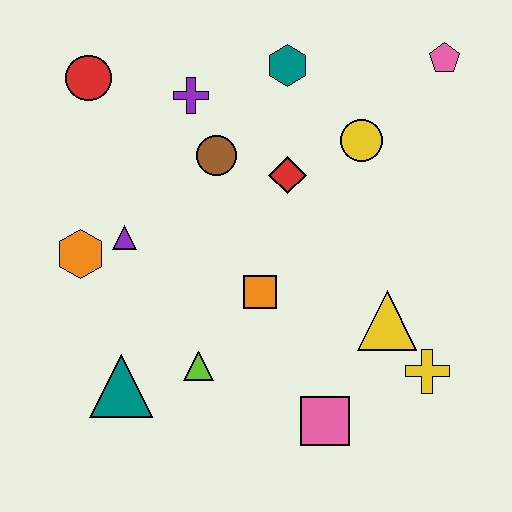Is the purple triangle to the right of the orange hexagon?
Yes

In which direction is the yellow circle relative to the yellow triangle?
The yellow circle is above the yellow triangle.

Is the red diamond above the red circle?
No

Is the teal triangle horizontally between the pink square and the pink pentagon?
No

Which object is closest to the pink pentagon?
The yellow circle is closest to the pink pentagon.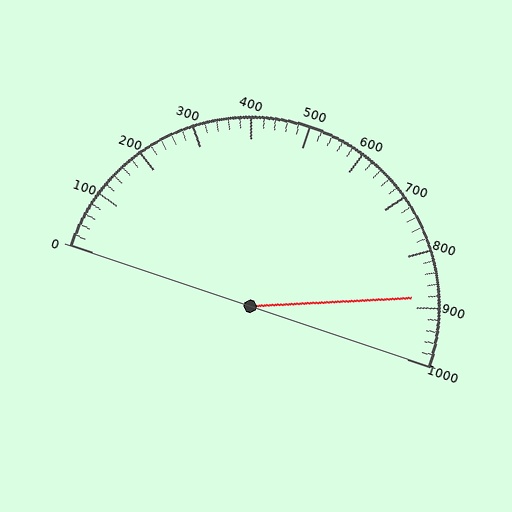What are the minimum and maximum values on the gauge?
The gauge ranges from 0 to 1000.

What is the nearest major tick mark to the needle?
The nearest major tick mark is 900.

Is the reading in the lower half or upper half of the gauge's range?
The reading is in the upper half of the range (0 to 1000).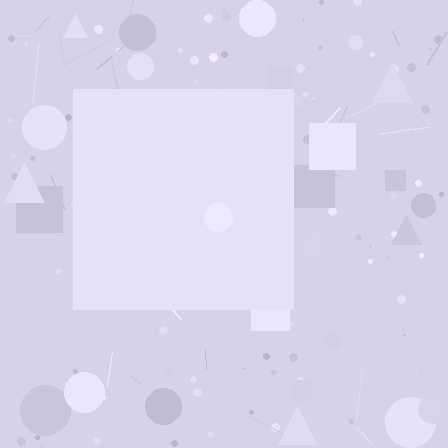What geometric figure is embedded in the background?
A square is embedded in the background.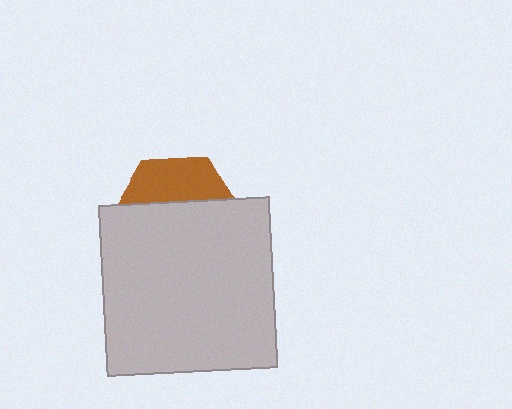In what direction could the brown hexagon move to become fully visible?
The brown hexagon could move up. That would shift it out from behind the light gray square entirely.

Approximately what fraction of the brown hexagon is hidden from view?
Roughly 65% of the brown hexagon is hidden behind the light gray square.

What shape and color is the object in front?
The object in front is a light gray square.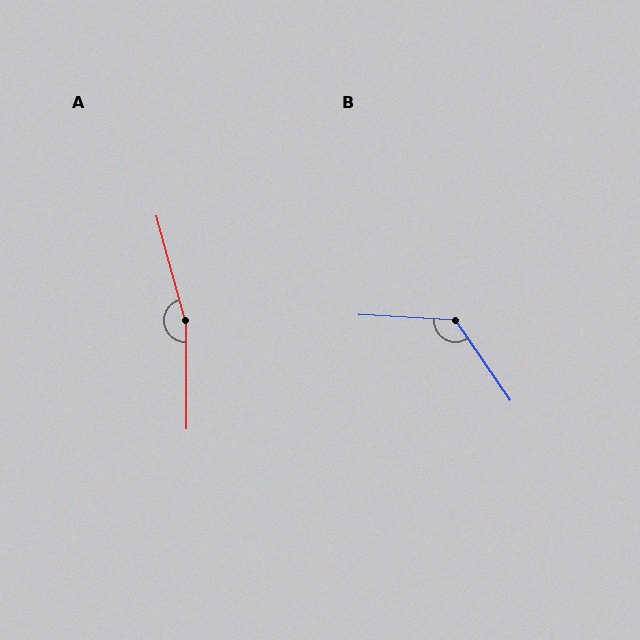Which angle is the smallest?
B, at approximately 127 degrees.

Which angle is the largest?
A, at approximately 165 degrees.